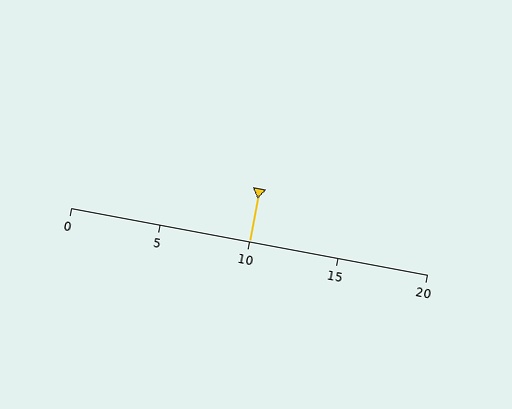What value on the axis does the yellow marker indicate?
The marker indicates approximately 10.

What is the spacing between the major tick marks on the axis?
The major ticks are spaced 5 apart.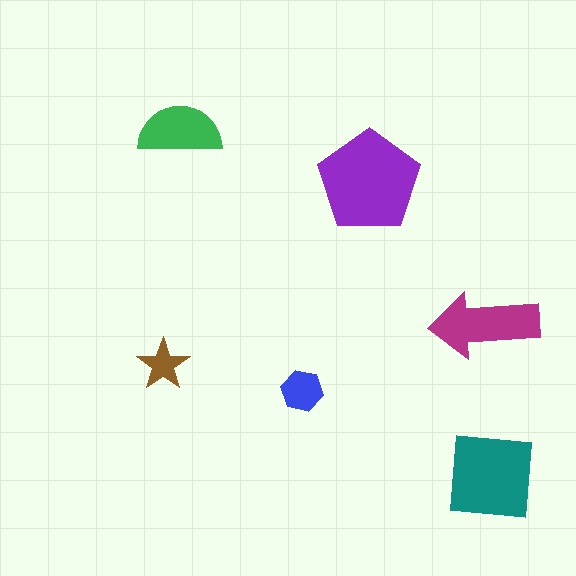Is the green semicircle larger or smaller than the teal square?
Smaller.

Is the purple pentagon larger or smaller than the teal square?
Larger.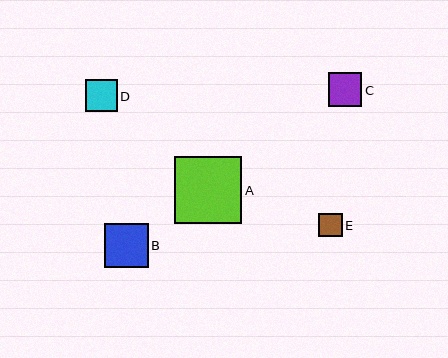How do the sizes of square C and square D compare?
Square C and square D are approximately the same size.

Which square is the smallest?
Square E is the smallest with a size of approximately 23 pixels.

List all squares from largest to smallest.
From largest to smallest: A, B, C, D, E.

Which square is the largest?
Square A is the largest with a size of approximately 68 pixels.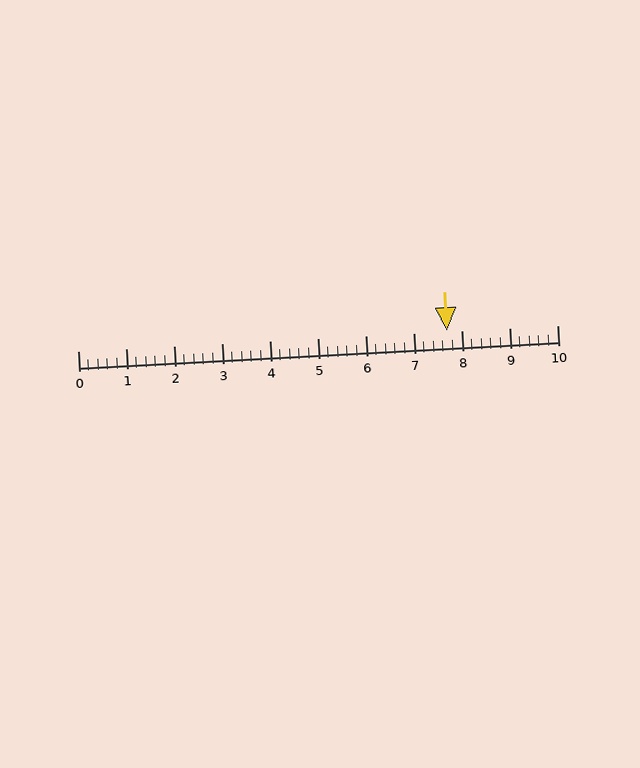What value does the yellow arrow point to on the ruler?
The yellow arrow points to approximately 7.7.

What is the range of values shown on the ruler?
The ruler shows values from 0 to 10.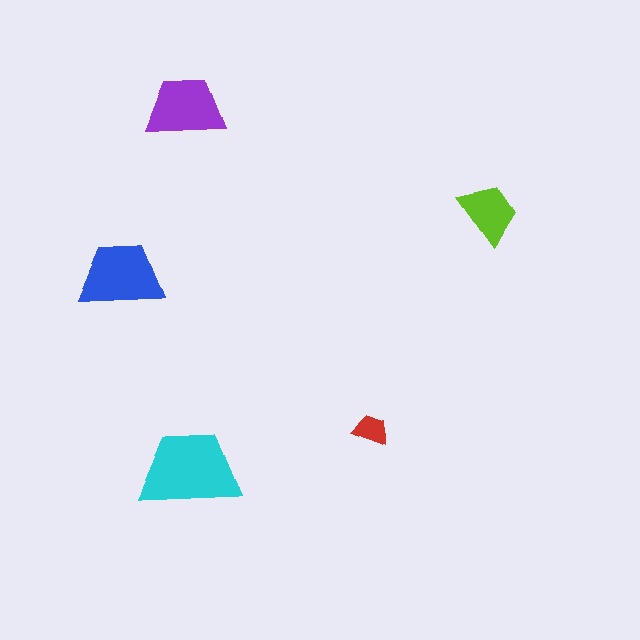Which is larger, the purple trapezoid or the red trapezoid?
The purple one.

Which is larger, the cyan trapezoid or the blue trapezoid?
The cyan one.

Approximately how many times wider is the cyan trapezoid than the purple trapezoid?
About 1.5 times wider.